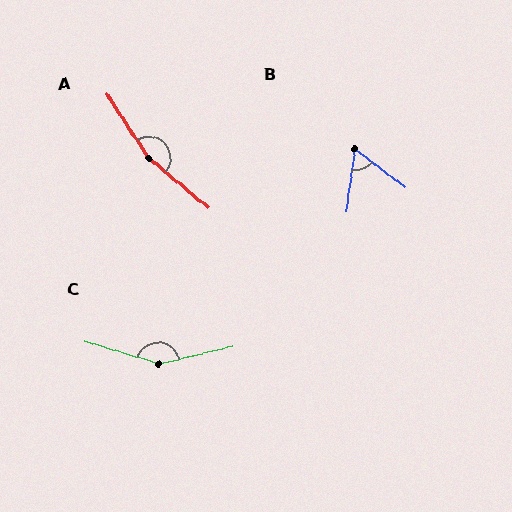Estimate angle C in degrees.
Approximately 150 degrees.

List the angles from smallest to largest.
B (61°), C (150°), A (163°).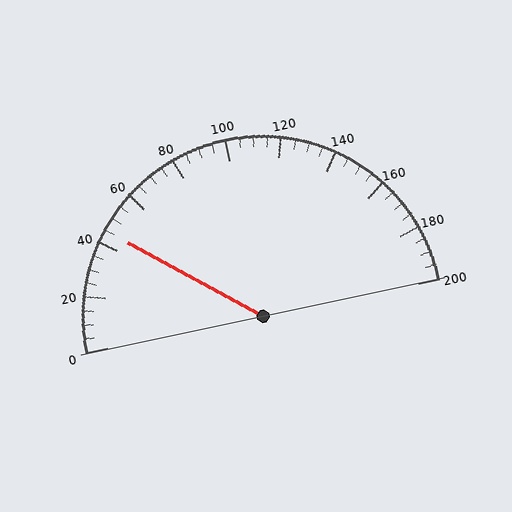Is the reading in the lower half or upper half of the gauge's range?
The reading is in the lower half of the range (0 to 200).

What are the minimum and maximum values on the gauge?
The gauge ranges from 0 to 200.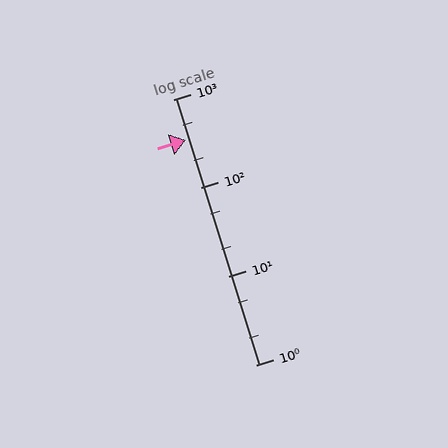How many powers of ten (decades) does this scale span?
The scale spans 3 decades, from 1 to 1000.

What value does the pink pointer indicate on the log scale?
The pointer indicates approximately 350.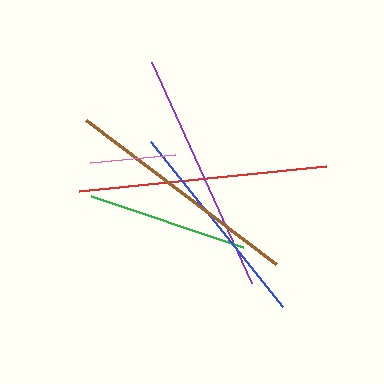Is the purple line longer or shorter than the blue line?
The purple line is longer than the blue line.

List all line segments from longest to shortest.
From longest to shortest: red, purple, brown, blue, green, pink.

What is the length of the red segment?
The red segment is approximately 248 pixels long.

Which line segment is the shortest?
The pink line is the shortest at approximately 85 pixels.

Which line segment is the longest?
The red line is the longest at approximately 248 pixels.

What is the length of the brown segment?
The brown segment is approximately 238 pixels long.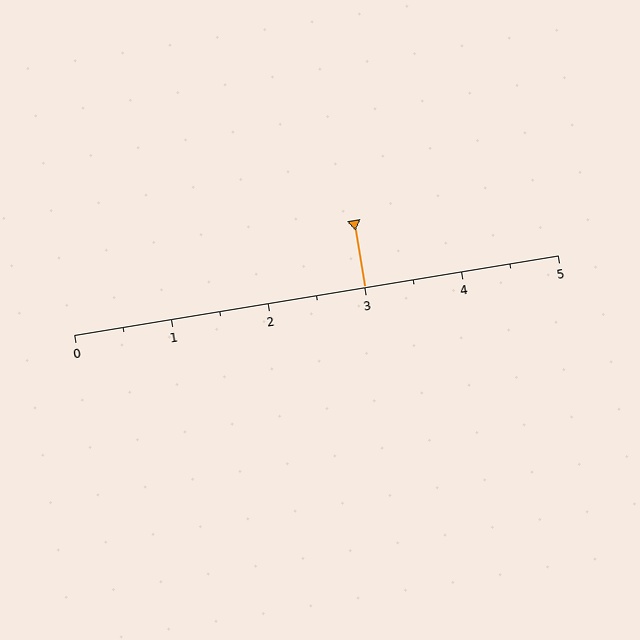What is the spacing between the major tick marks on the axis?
The major ticks are spaced 1 apart.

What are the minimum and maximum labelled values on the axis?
The axis runs from 0 to 5.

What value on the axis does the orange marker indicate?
The marker indicates approximately 3.